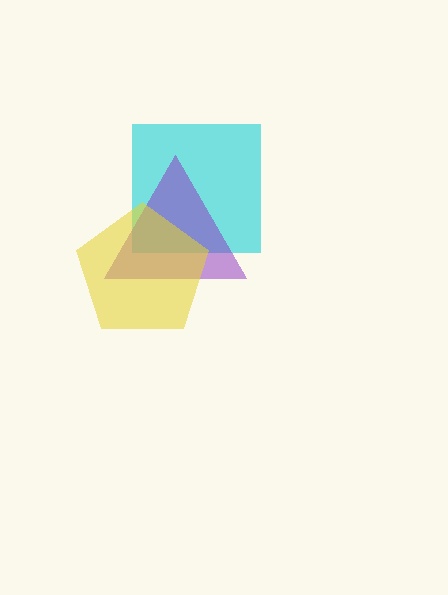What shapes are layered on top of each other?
The layered shapes are: a cyan square, a purple triangle, a yellow pentagon.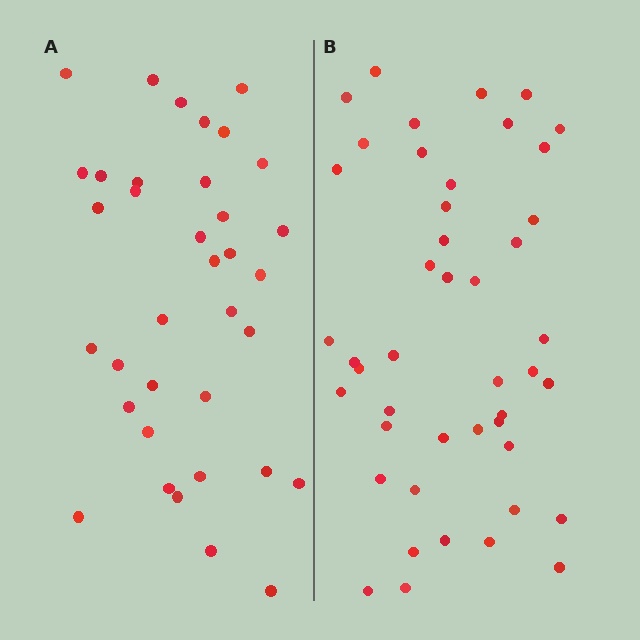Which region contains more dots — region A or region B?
Region B (the right region) has more dots.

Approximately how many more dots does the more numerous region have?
Region B has roughly 8 or so more dots than region A.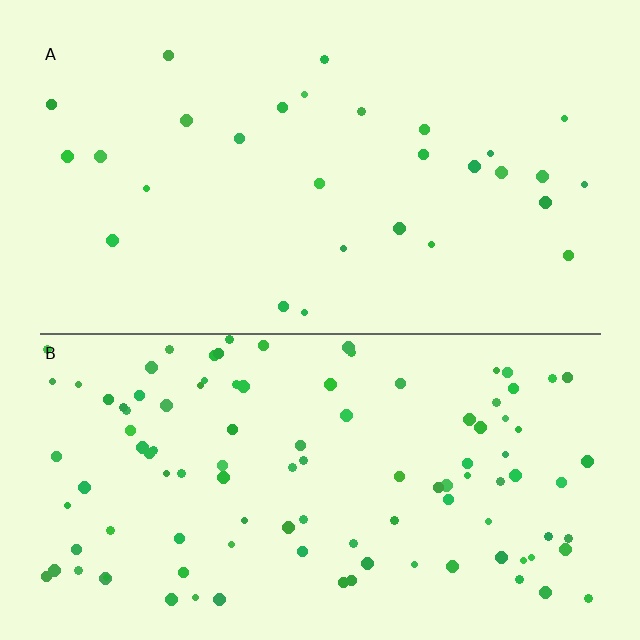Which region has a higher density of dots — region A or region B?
B (the bottom).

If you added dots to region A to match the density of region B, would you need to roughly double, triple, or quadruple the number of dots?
Approximately quadruple.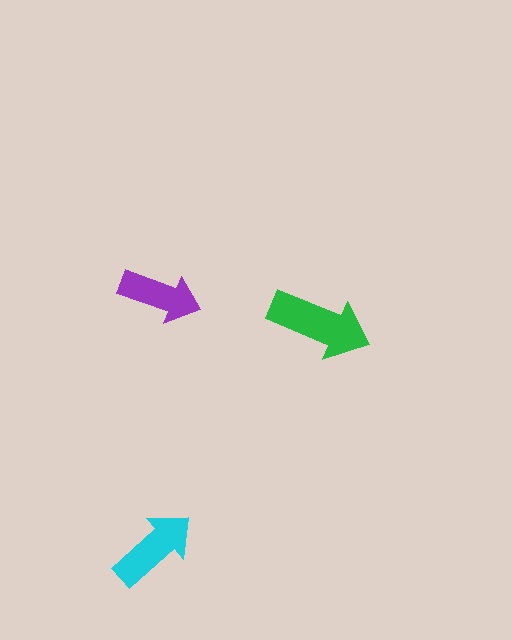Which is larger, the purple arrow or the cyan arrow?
The cyan one.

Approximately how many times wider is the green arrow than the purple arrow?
About 1.5 times wider.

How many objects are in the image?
There are 3 objects in the image.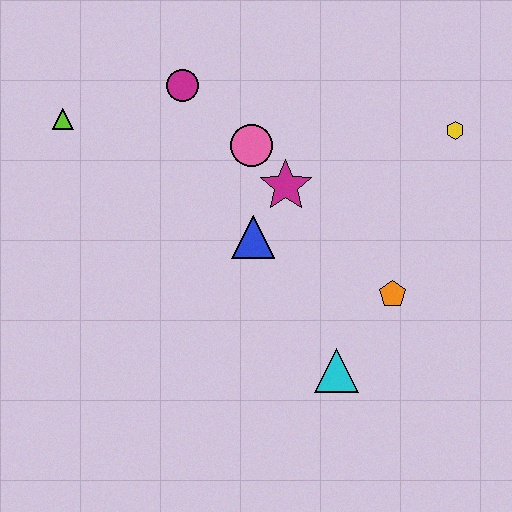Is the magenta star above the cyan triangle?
Yes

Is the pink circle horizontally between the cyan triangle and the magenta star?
No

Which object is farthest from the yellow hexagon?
The lime triangle is farthest from the yellow hexagon.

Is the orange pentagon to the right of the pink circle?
Yes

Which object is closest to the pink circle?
The magenta star is closest to the pink circle.